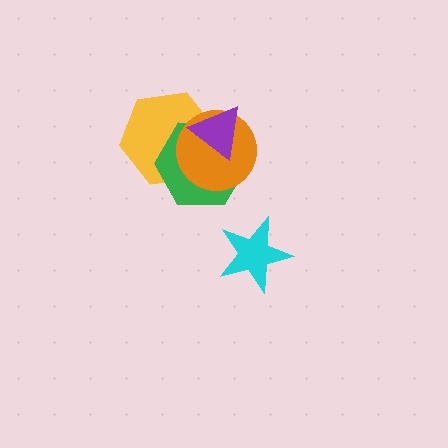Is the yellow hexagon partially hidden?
Yes, it is partially covered by another shape.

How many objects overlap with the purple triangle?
3 objects overlap with the purple triangle.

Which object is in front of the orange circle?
The purple triangle is in front of the orange circle.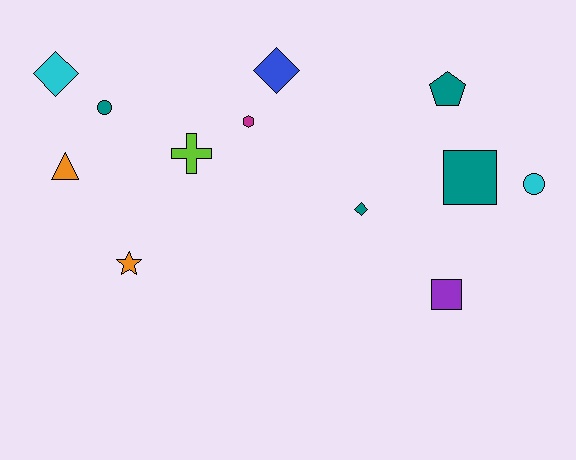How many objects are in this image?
There are 12 objects.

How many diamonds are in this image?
There are 3 diamonds.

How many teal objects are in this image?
There are 4 teal objects.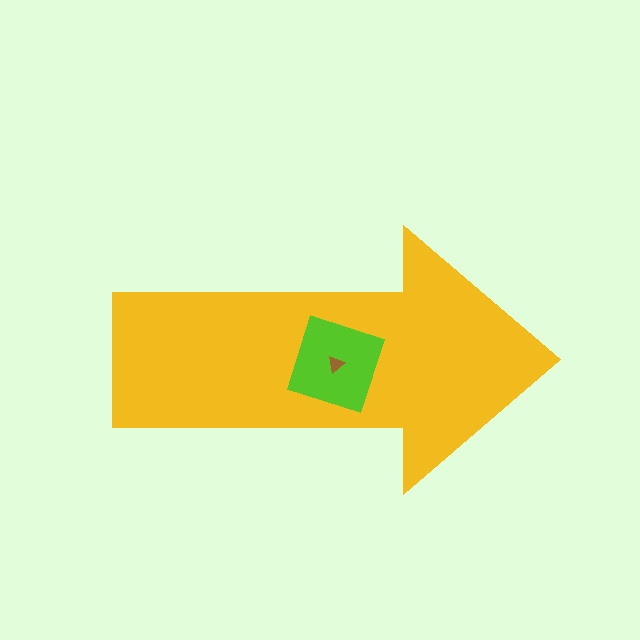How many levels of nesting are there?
3.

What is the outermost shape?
The yellow arrow.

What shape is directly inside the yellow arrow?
The lime square.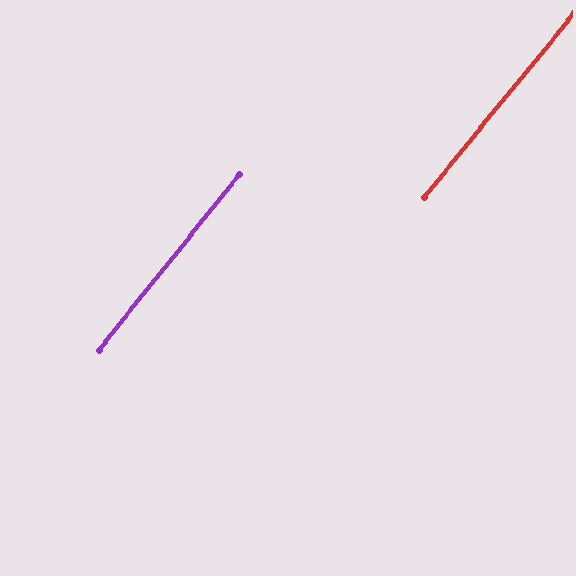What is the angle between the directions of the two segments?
Approximately 1 degree.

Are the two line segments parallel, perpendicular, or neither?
Parallel — their directions differ by only 0.5°.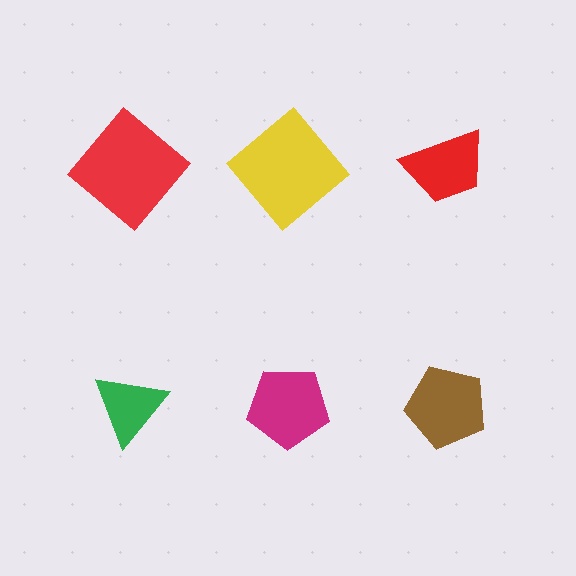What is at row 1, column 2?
A yellow diamond.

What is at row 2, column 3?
A brown pentagon.